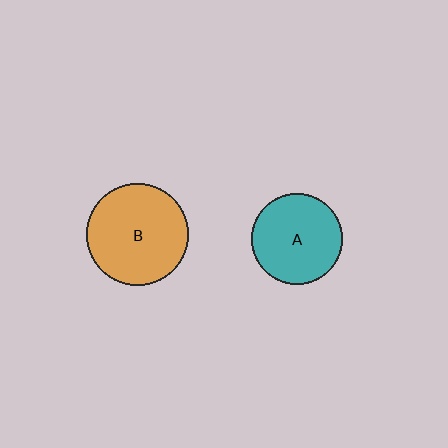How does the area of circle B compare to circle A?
Approximately 1.2 times.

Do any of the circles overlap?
No, none of the circles overlap.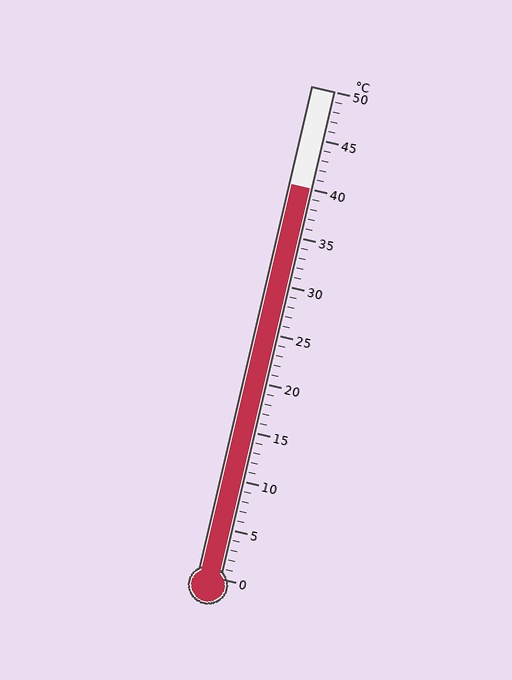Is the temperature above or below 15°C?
The temperature is above 15°C.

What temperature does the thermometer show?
The thermometer shows approximately 40°C.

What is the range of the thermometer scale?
The thermometer scale ranges from 0°C to 50°C.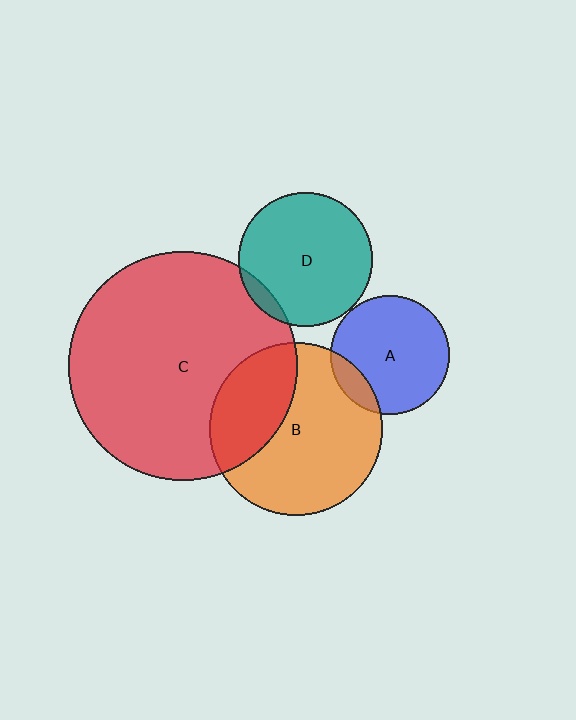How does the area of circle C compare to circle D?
Approximately 2.9 times.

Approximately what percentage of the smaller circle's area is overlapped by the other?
Approximately 30%.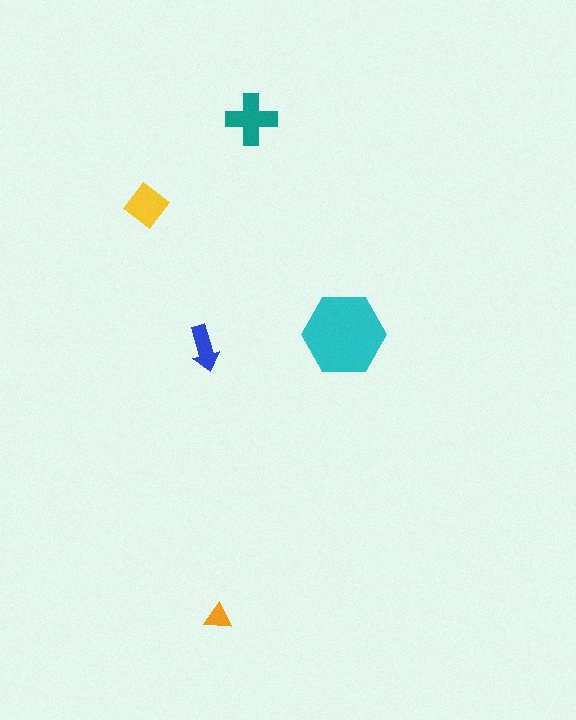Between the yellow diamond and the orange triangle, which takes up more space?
The yellow diamond.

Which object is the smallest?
The orange triangle.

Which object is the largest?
The cyan hexagon.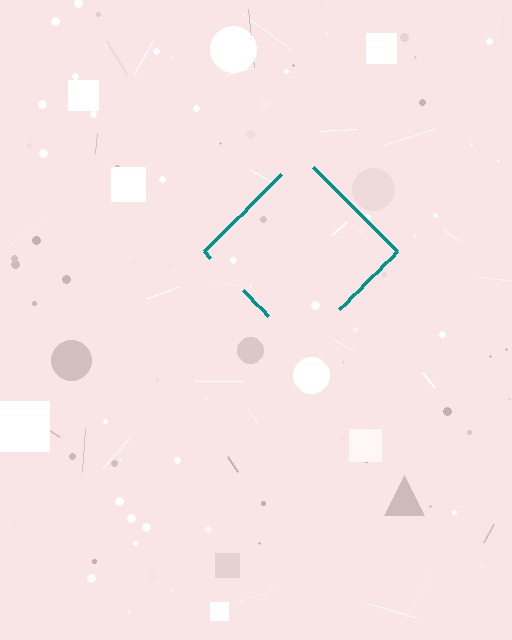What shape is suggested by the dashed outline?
The dashed outline suggests a diamond.